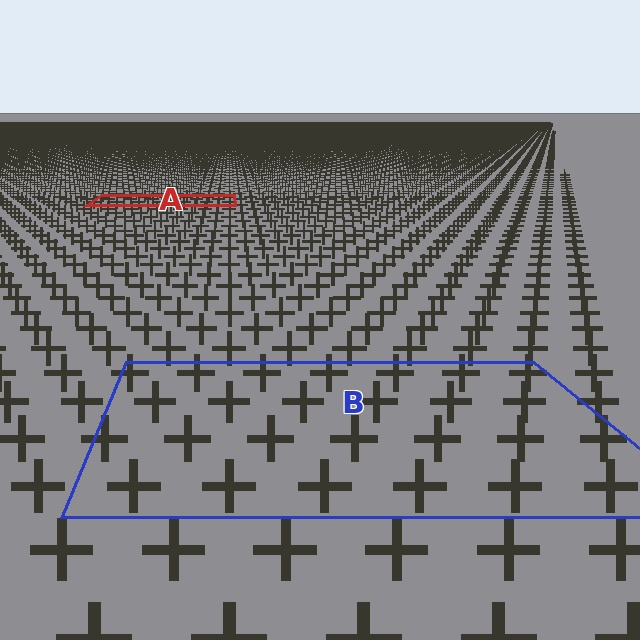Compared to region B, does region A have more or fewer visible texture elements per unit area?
Region A has more texture elements per unit area — they are packed more densely because it is farther away.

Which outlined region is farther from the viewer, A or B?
Region A is farther from the viewer — the texture elements inside it appear smaller and more densely packed.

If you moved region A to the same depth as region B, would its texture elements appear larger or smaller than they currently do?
They would appear larger. At a closer depth, the same texture elements are projected at a bigger on-screen size.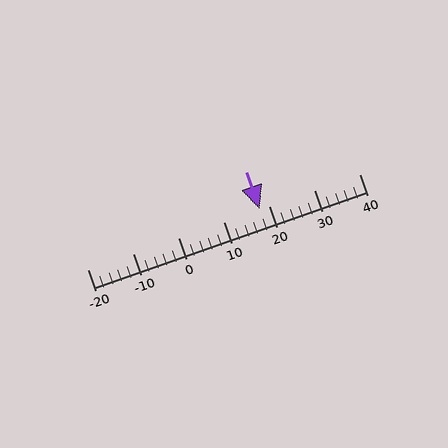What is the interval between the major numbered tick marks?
The major tick marks are spaced 10 units apart.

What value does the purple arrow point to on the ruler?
The purple arrow points to approximately 18.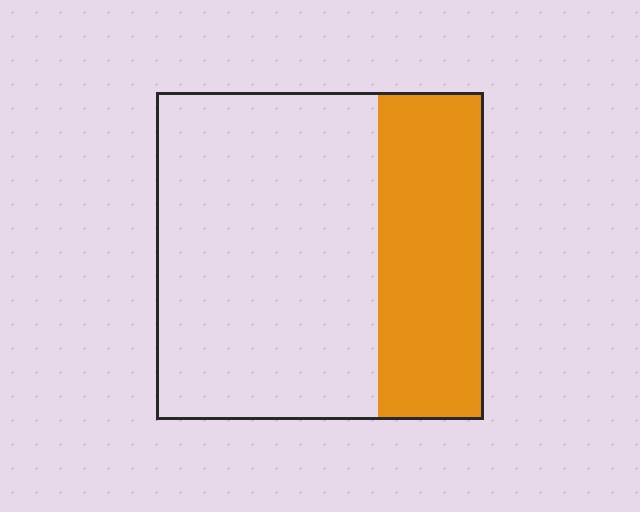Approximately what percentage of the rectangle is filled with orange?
Approximately 30%.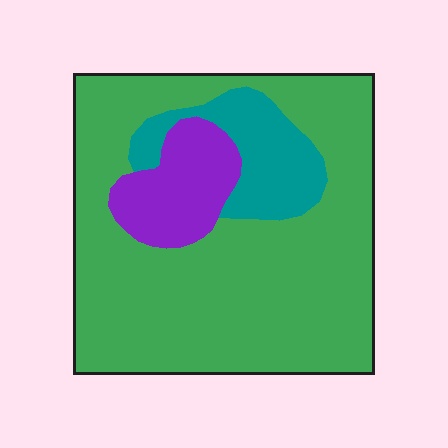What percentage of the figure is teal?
Teal takes up less than a quarter of the figure.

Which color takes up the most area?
Green, at roughly 75%.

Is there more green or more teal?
Green.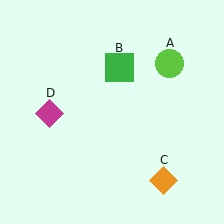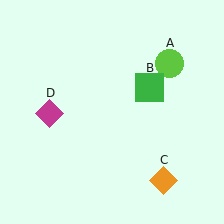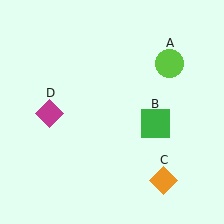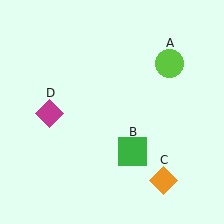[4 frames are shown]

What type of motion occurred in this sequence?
The green square (object B) rotated clockwise around the center of the scene.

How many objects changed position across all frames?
1 object changed position: green square (object B).